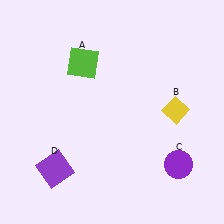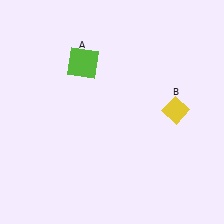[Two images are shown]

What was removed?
The purple circle (C), the purple square (D) were removed in Image 2.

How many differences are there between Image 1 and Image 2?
There are 2 differences between the two images.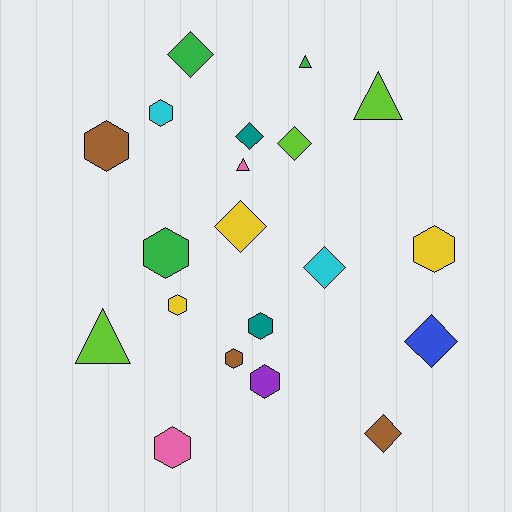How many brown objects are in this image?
There are 3 brown objects.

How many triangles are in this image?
There are 4 triangles.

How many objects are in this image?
There are 20 objects.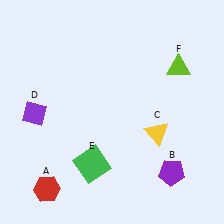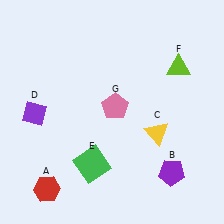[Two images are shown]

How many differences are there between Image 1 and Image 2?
There is 1 difference between the two images.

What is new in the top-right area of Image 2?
A pink pentagon (G) was added in the top-right area of Image 2.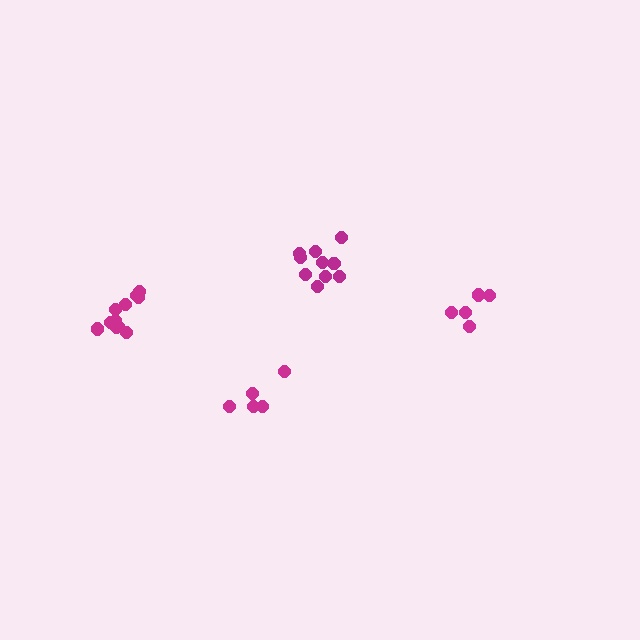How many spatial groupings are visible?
There are 4 spatial groupings.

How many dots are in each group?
Group 1: 6 dots, Group 2: 10 dots, Group 3: 11 dots, Group 4: 5 dots (32 total).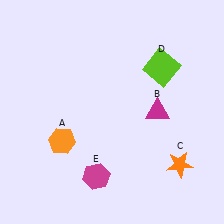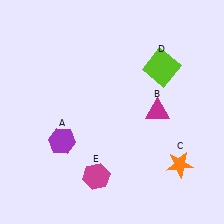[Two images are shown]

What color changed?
The hexagon (A) changed from orange in Image 1 to purple in Image 2.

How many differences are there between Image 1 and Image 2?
There is 1 difference between the two images.